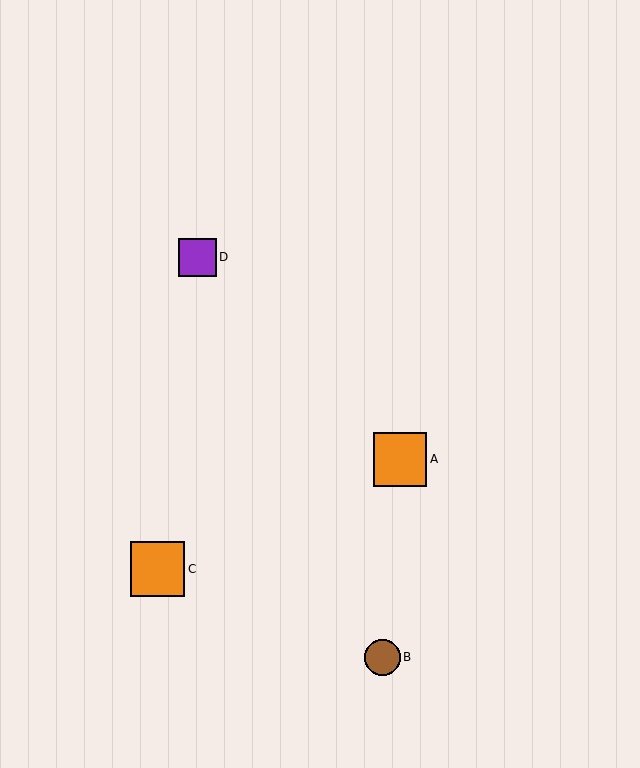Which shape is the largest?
The orange square (labeled C) is the largest.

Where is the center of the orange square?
The center of the orange square is at (400, 459).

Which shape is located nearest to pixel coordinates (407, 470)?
The orange square (labeled A) at (400, 459) is nearest to that location.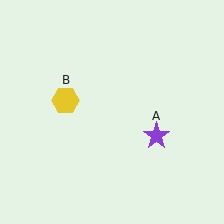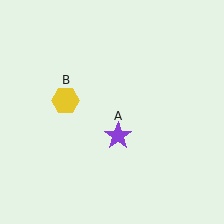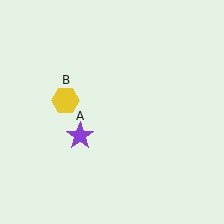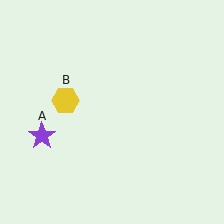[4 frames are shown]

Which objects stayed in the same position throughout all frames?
Yellow hexagon (object B) remained stationary.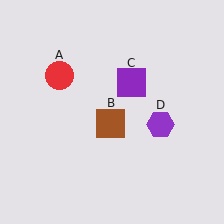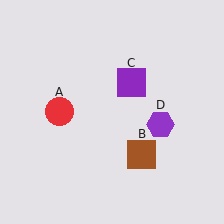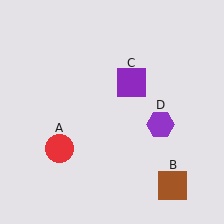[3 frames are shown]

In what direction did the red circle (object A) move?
The red circle (object A) moved down.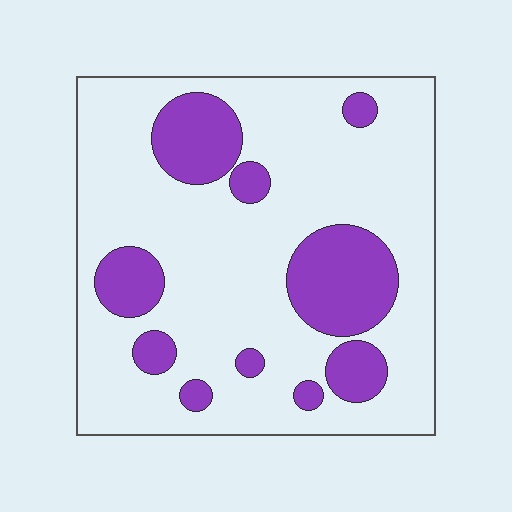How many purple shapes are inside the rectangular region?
10.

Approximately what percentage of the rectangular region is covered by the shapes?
Approximately 25%.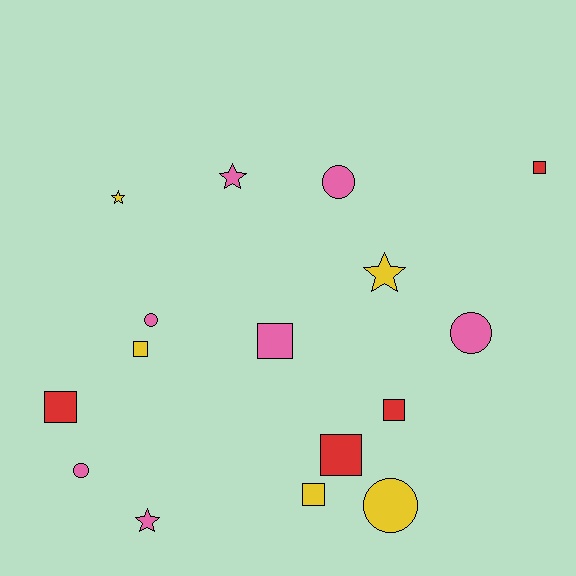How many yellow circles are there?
There is 1 yellow circle.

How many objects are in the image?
There are 16 objects.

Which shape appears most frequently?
Square, with 7 objects.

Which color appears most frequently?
Pink, with 7 objects.